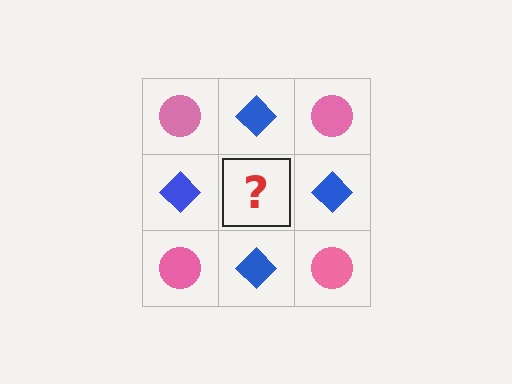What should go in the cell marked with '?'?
The missing cell should contain a pink circle.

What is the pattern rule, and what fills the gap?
The rule is that it alternates pink circle and blue diamond in a checkerboard pattern. The gap should be filled with a pink circle.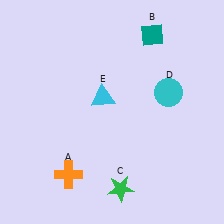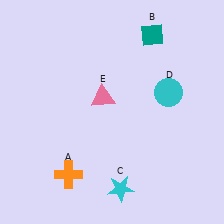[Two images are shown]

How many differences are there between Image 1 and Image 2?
There are 2 differences between the two images.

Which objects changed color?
C changed from green to cyan. E changed from cyan to pink.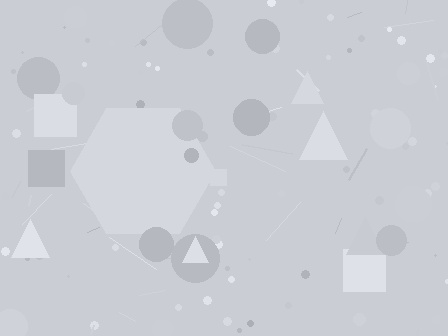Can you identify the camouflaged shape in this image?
The camouflaged shape is a hexagon.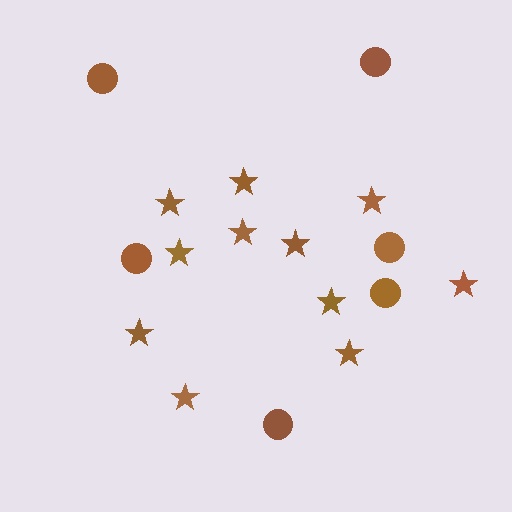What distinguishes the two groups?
There are 2 groups: one group of stars (11) and one group of circles (6).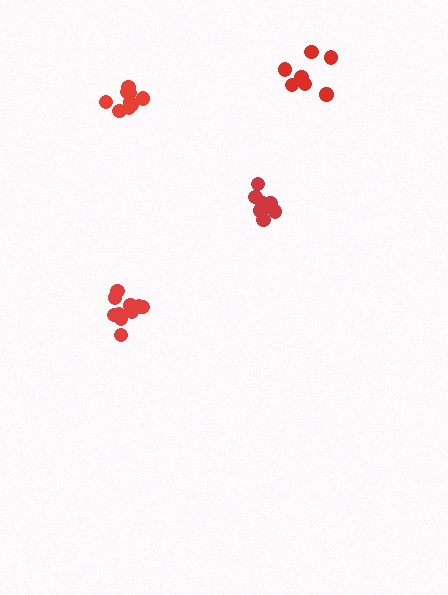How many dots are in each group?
Group 1: 7 dots, Group 2: 10 dots, Group 3: 9 dots, Group 4: 9 dots (35 total).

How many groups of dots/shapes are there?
There are 4 groups.